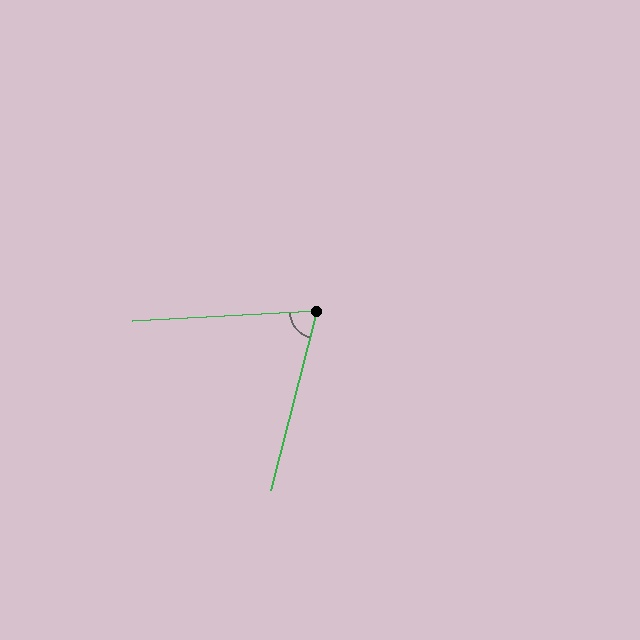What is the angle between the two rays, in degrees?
Approximately 72 degrees.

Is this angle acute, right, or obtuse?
It is acute.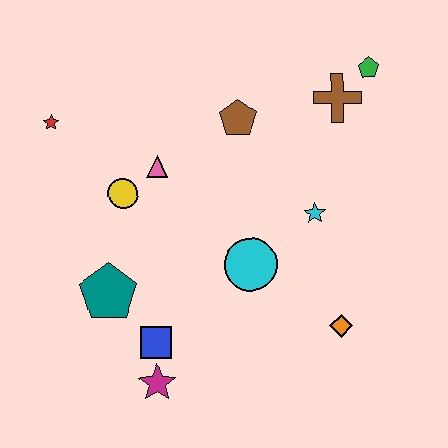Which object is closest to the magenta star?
The blue square is closest to the magenta star.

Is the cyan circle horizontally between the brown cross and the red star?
Yes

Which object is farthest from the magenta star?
The green pentagon is farthest from the magenta star.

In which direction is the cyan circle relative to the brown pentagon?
The cyan circle is below the brown pentagon.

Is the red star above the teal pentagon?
Yes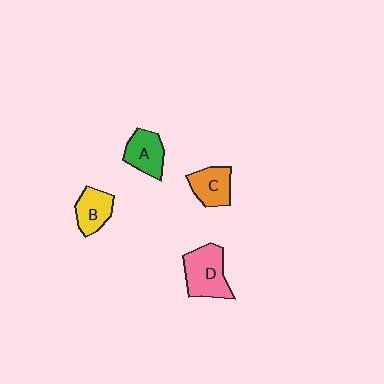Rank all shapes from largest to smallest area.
From largest to smallest: D (pink), A (green), C (orange), B (yellow).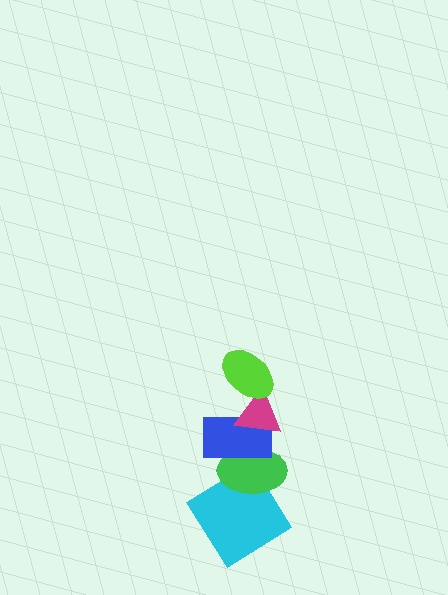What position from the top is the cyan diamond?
The cyan diamond is 5th from the top.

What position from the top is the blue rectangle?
The blue rectangle is 3rd from the top.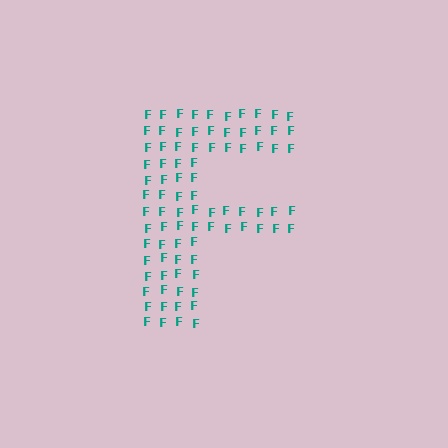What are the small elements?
The small elements are letter F's.